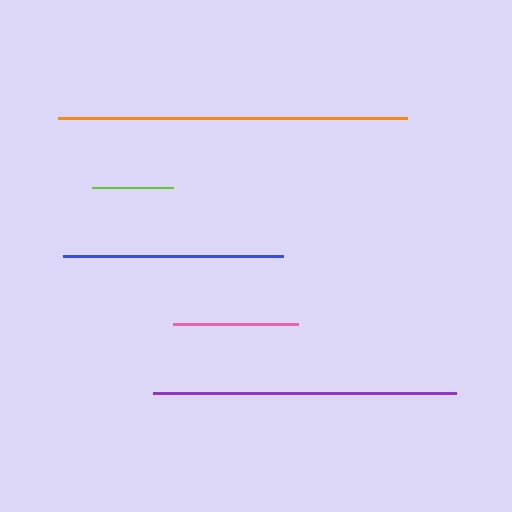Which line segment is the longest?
The orange line is the longest at approximately 350 pixels.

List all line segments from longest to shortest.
From longest to shortest: orange, purple, blue, pink, lime.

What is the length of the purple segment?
The purple segment is approximately 303 pixels long.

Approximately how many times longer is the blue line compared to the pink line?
The blue line is approximately 1.7 times the length of the pink line.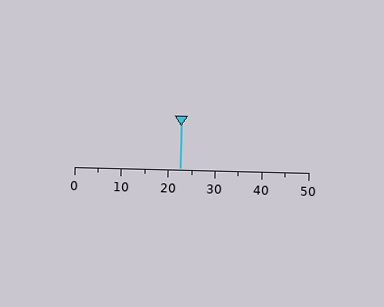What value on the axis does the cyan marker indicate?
The marker indicates approximately 22.5.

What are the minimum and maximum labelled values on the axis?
The axis runs from 0 to 50.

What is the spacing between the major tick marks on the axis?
The major ticks are spaced 10 apart.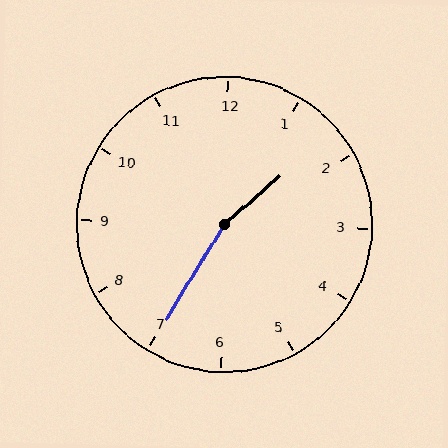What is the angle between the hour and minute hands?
Approximately 162 degrees.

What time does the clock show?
1:35.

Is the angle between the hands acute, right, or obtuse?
It is obtuse.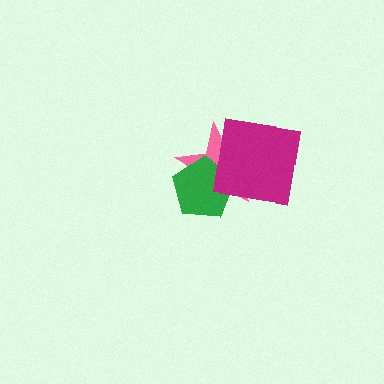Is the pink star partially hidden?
Yes, it is partially covered by another shape.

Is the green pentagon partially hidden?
Yes, it is partially covered by another shape.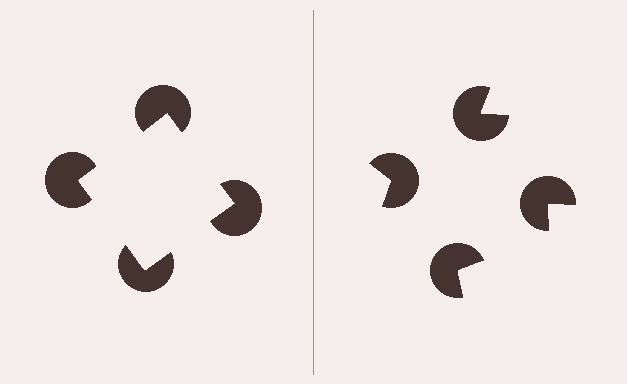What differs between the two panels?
The pac-man discs are positioned identically on both sides; only the wedge orientations differ. On the left they align to a square; on the right they are misaligned.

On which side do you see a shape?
An illusory square appears on the left side. On the right side the wedge cuts are rotated, so no coherent shape forms.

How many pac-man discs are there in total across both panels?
8 — 4 on each side.